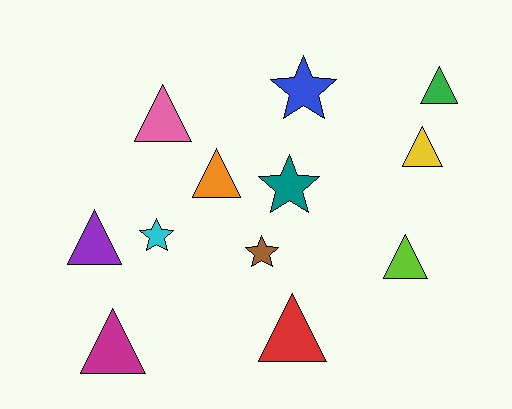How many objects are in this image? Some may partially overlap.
There are 12 objects.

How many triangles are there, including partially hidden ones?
There are 8 triangles.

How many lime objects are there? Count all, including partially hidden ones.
There is 1 lime object.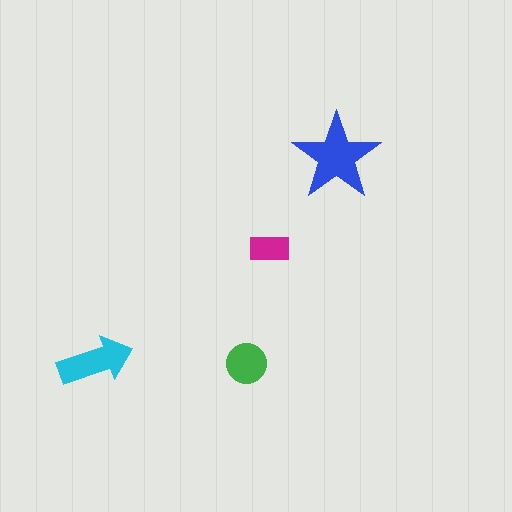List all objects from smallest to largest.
The magenta rectangle, the green circle, the cyan arrow, the blue star.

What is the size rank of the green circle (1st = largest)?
3rd.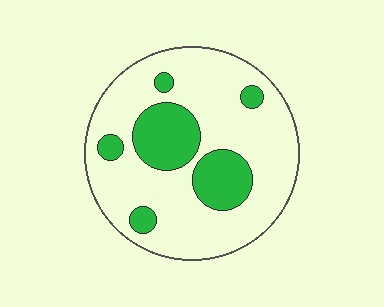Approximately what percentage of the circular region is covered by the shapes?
Approximately 25%.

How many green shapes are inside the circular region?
6.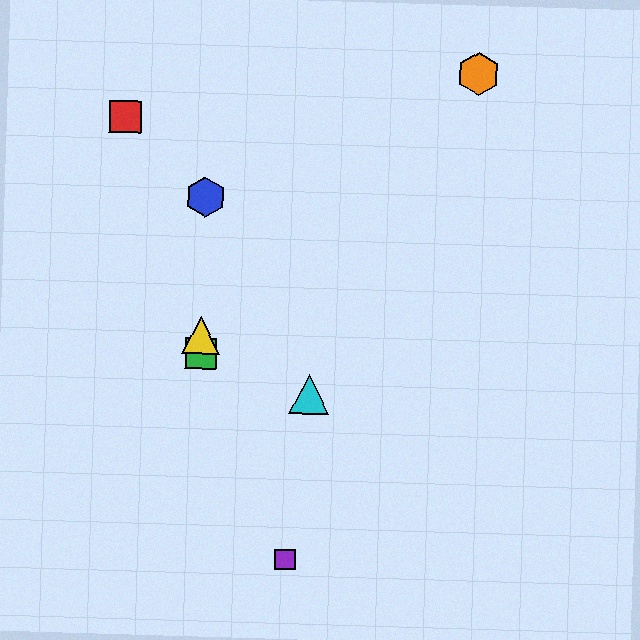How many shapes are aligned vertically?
3 shapes (the blue hexagon, the green square, the yellow triangle) are aligned vertically.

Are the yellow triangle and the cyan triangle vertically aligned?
No, the yellow triangle is at x≈201 and the cyan triangle is at x≈309.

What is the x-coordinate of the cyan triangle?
The cyan triangle is at x≈309.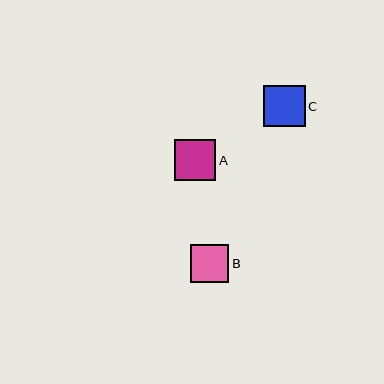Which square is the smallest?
Square B is the smallest with a size of approximately 38 pixels.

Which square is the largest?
Square C is the largest with a size of approximately 41 pixels.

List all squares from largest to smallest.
From largest to smallest: C, A, B.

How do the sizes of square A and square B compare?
Square A and square B are approximately the same size.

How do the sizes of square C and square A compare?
Square C and square A are approximately the same size.